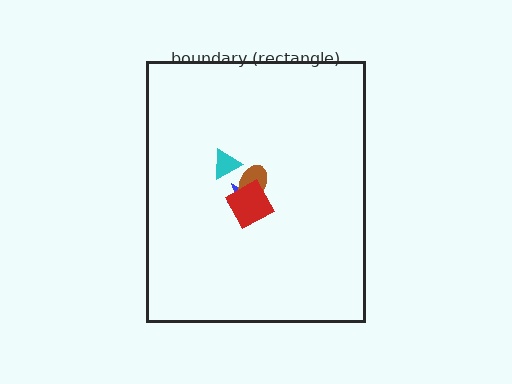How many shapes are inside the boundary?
4 inside, 0 outside.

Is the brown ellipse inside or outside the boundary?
Inside.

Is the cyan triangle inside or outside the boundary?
Inside.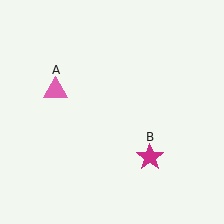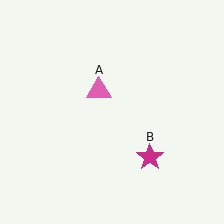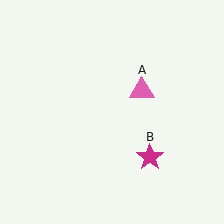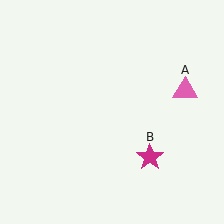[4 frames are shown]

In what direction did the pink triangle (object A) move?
The pink triangle (object A) moved right.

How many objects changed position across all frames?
1 object changed position: pink triangle (object A).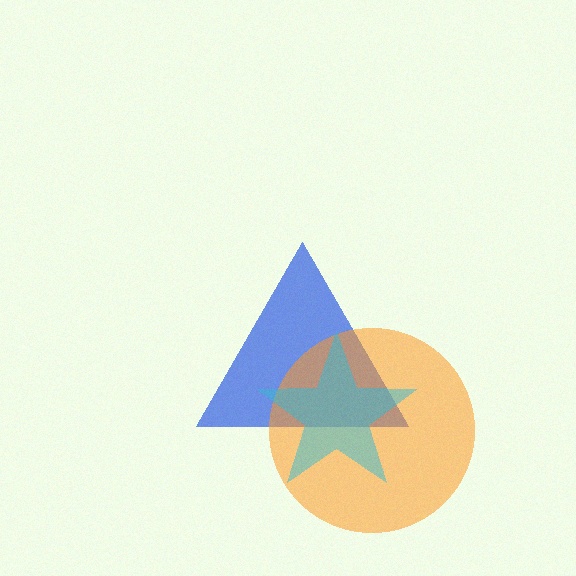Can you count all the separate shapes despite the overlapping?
Yes, there are 3 separate shapes.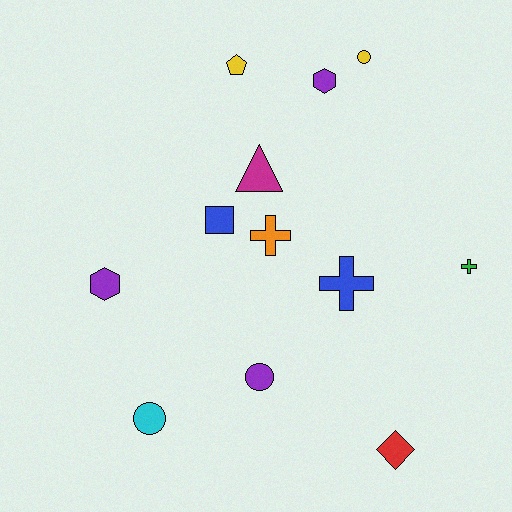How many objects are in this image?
There are 12 objects.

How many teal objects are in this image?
There are no teal objects.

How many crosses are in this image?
There are 3 crosses.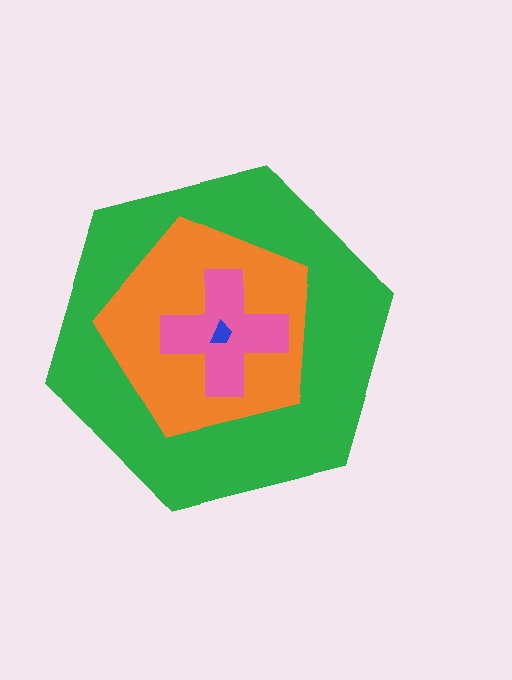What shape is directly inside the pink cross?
The blue trapezoid.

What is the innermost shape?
The blue trapezoid.